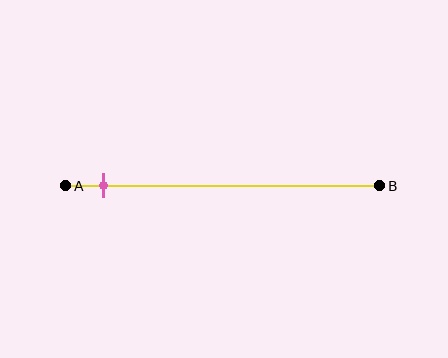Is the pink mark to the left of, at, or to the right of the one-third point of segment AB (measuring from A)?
The pink mark is to the left of the one-third point of segment AB.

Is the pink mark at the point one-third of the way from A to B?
No, the mark is at about 10% from A, not at the 33% one-third point.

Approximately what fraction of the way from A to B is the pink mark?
The pink mark is approximately 10% of the way from A to B.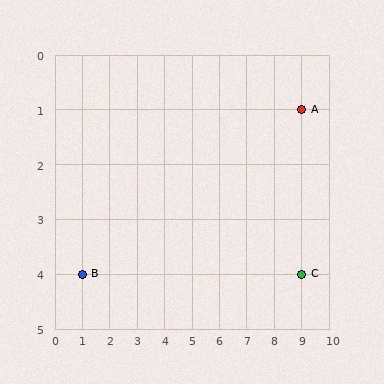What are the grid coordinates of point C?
Point C is at grid coordinates (9, 4).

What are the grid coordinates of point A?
Point A is at grid coordinates (9, 1).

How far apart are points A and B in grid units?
Points A and B are 8 columns and 3 rows apart (about 8.5 grid units diagonally).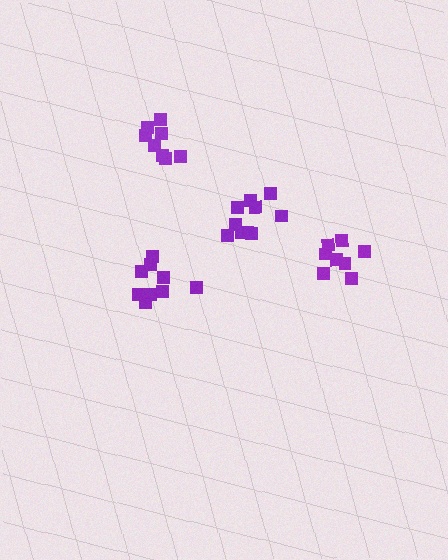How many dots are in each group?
Group 1: 8 dots, Group 2: 9 dots, Group 3: 8 dots, Group 4: 10 dots (35 total).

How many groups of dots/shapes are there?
There are 4 groups.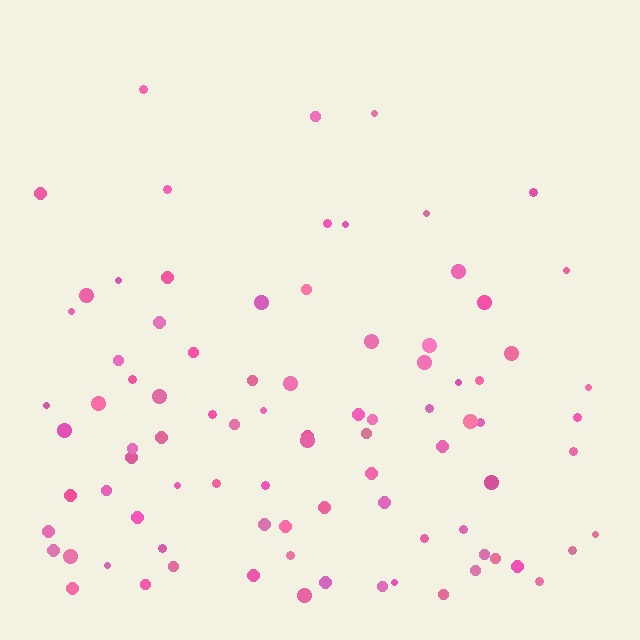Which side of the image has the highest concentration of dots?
The bottom.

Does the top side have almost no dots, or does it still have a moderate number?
Still a moderate number, just noticeably fewer than the bottom.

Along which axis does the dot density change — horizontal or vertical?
Vertical.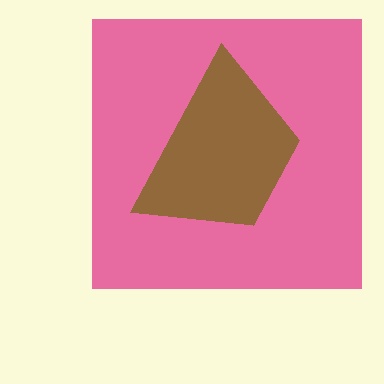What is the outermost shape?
The pink square.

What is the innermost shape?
The brown trapezoid.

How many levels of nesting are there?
2.